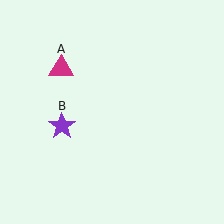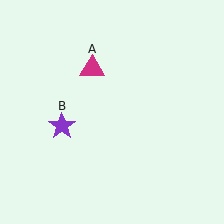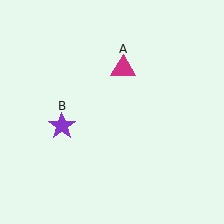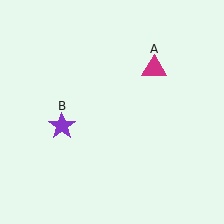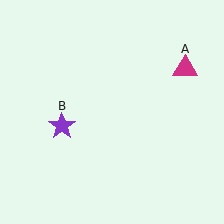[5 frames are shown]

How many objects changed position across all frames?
1 object changed position: magenta triangle (object A).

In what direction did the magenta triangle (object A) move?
The magenta triangle (object A) moved right.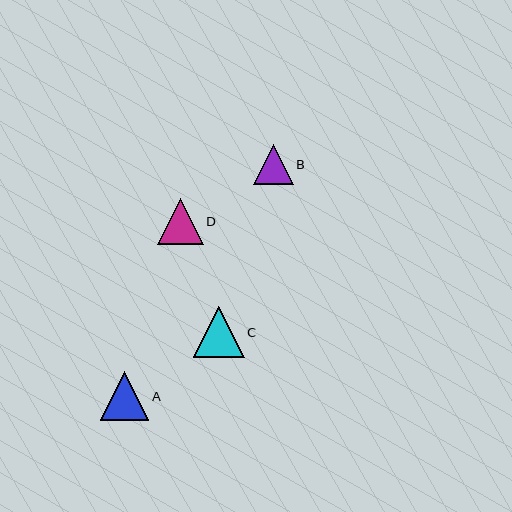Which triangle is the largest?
Triangle C is the largest with a size of approximately 51 pixels.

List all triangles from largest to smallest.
From largest to smallest: C, A, D, B.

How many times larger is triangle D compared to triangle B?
Triangle D is approximately 1.2 times the size of triangle B.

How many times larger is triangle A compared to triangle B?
Triangle A is approximately 1.2 times the size of triangle B.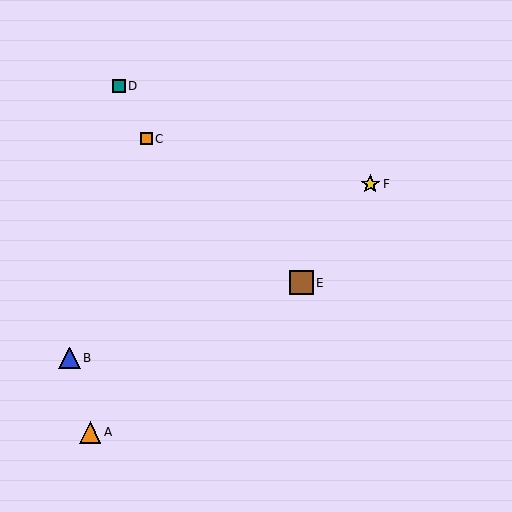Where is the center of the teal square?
The center of the teal square is at (119, 86).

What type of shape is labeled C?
Shape C is an orange square.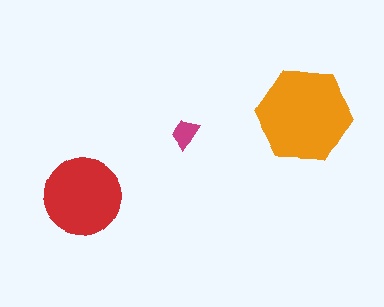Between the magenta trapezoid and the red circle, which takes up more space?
The red circle.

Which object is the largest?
The orange hexagon.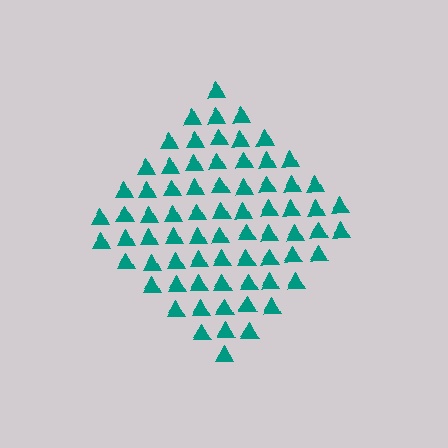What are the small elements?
The small elements are triangles.